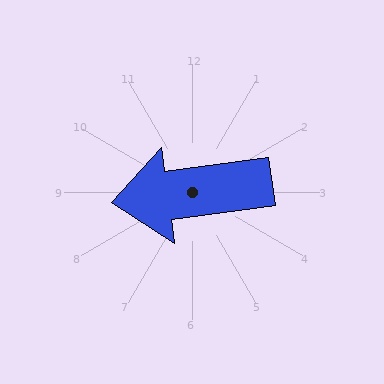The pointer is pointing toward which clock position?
Roughly 9 o'clock.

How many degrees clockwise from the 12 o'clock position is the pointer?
Approximately 263 degrees.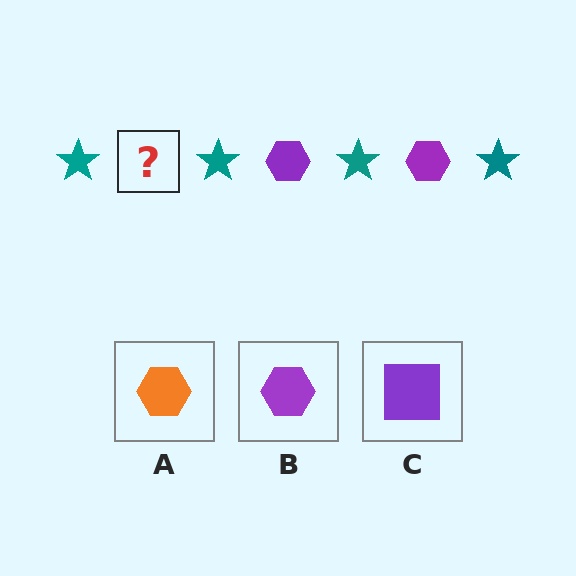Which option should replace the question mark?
Option B.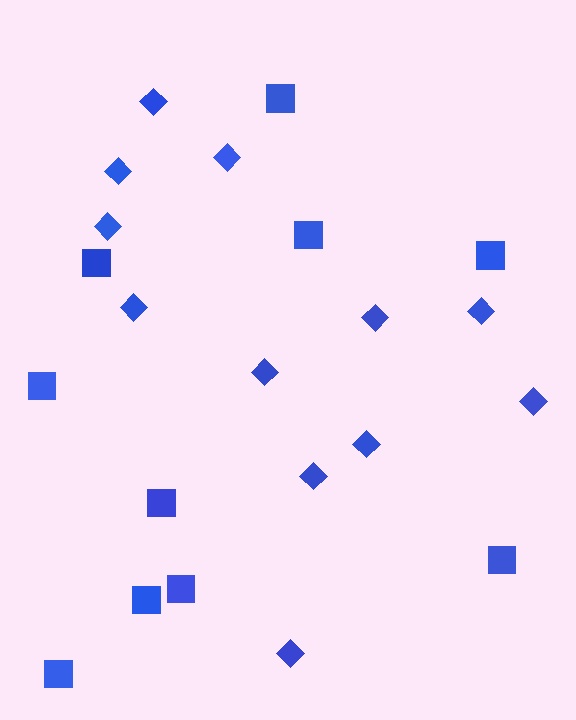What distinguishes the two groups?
There are 2 groups: one group of squares (10) and one group of diamonds (12).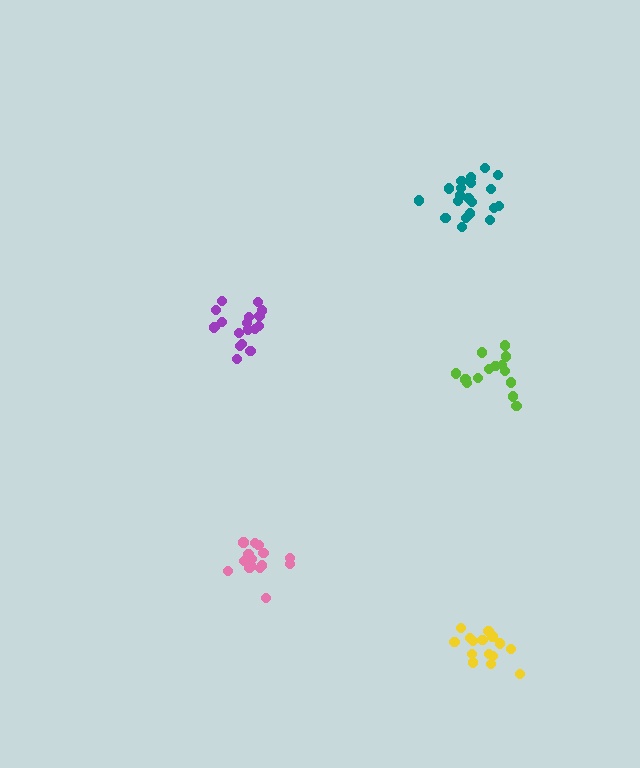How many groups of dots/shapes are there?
There are 5 groups.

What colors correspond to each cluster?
The clusters are colored: pink, lime, purple, yellow, teal.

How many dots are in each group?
Group 1: 15 dots, Group 2: 14 dots, Group 3: 18 dots, Group 4: 15 dots, Group 5: 20 dots (82 total).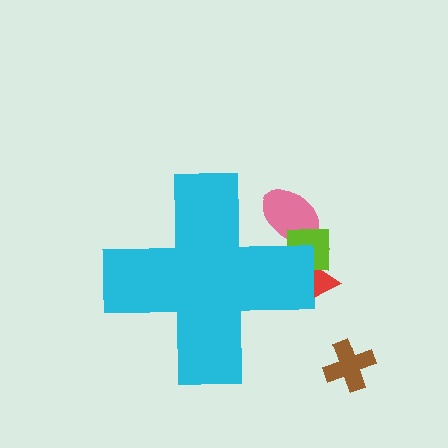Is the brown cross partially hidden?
No, the brown cross is fully visible.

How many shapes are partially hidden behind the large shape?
3 shapes are partially hidden.